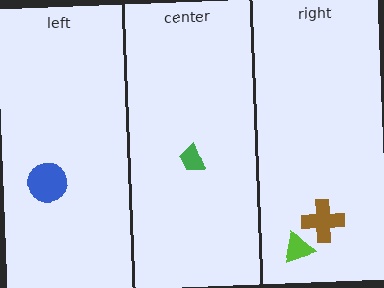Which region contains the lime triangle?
The right region.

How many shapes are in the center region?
1.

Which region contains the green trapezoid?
The center region.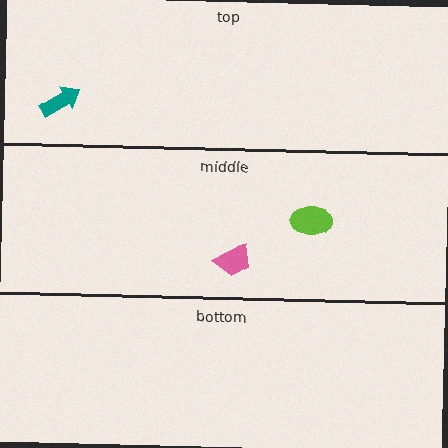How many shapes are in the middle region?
2.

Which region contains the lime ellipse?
The middle region.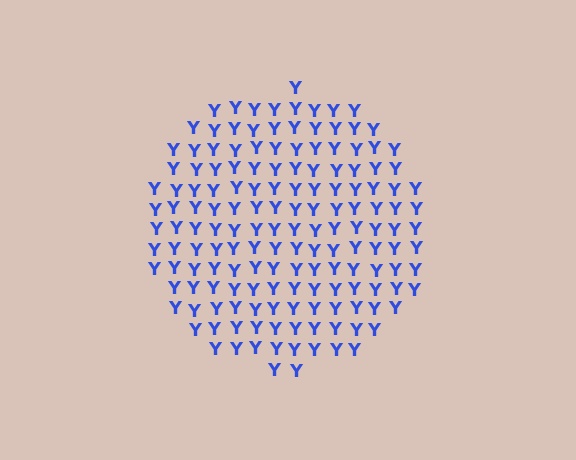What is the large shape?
The large shape is a circle.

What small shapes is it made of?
It is made of small letter Y's.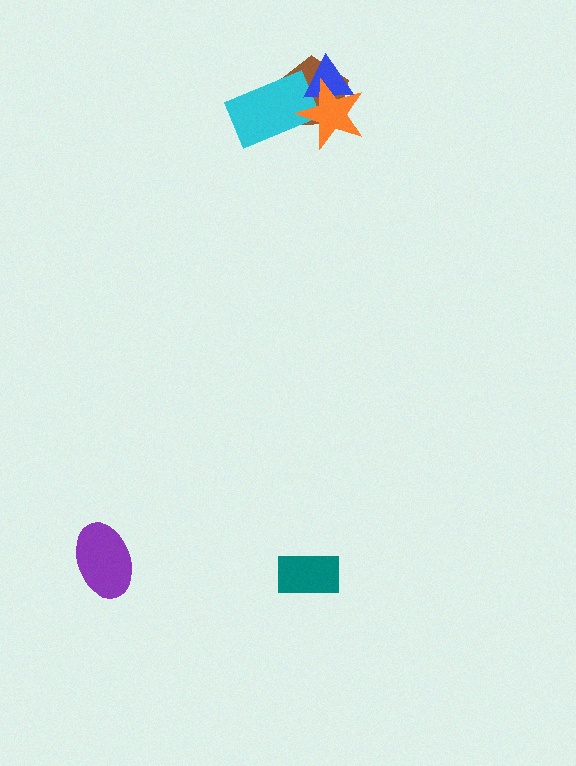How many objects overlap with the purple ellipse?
0 objects overlap with the purple ellipse.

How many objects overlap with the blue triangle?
3 objects overlap with the blue triangle.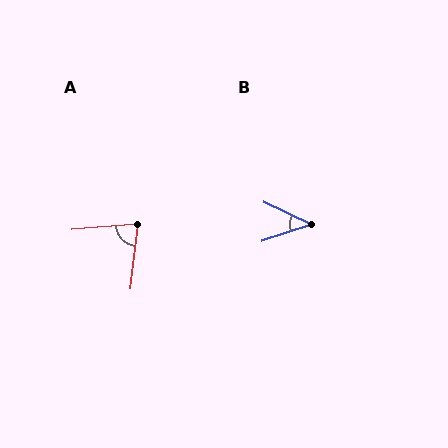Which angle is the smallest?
B, at approximately 44 degrees.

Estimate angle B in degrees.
Approximately 44 degrees.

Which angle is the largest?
A, at approximately 78 degrees.